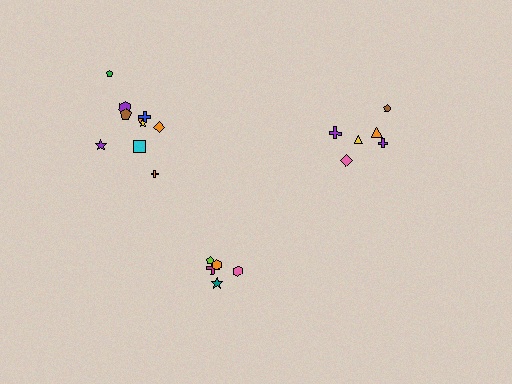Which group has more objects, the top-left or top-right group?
The top-left group.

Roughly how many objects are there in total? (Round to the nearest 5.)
Roughly 20 objects in total.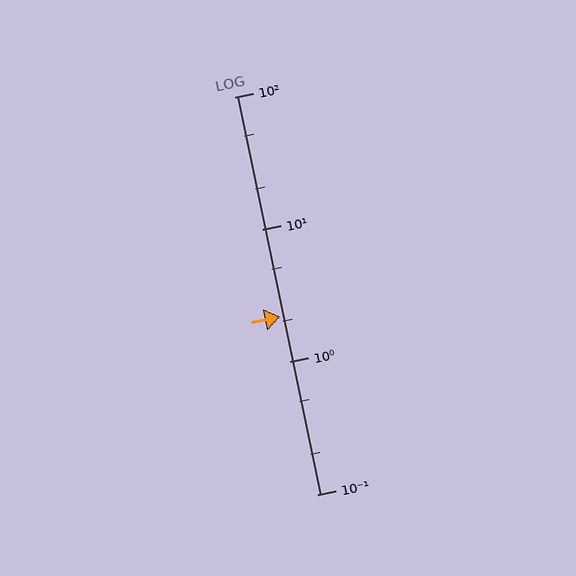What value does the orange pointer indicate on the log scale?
The pointer indicates approximately 2.2.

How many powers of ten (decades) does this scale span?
The scale spans 3 decades, from 0.1 to 100.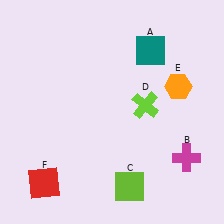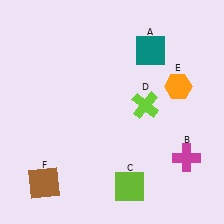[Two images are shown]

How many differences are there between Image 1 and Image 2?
There is 1 difference between the two images.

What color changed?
The square (F) changed from red in Image 1 to brown in Image 2.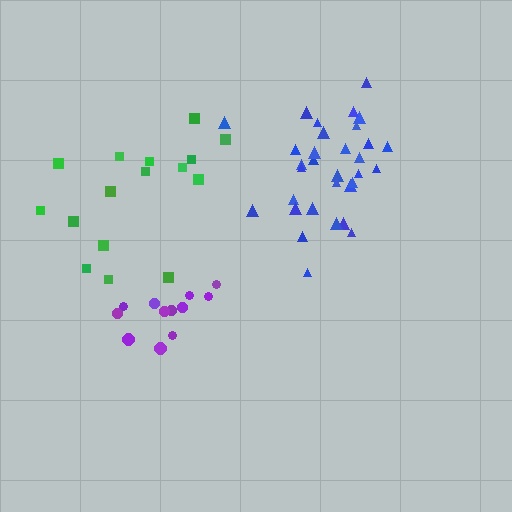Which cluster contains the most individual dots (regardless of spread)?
Blue (32).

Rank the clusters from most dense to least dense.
purple, blue, green.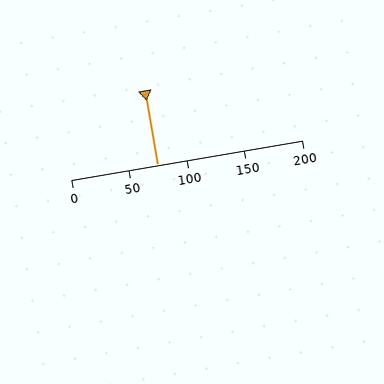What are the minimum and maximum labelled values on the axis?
The axis runs from 0 to 200.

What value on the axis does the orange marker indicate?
The marker indicates approximately 75.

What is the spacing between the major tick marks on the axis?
The major ticks are spaced 50 apart.